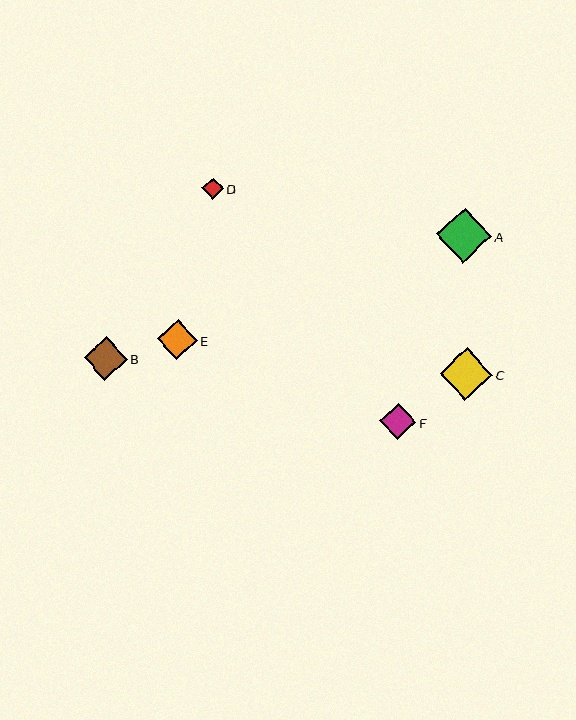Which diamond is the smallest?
Diamond D is the smallest with a size of approximately 21 pixels.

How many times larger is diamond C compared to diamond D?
Diamond C is approximately 2.4 times the size of diamond D.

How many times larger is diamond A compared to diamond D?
Diamond A is approximately 2.6 times the size of diamond D.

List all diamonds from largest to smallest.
From largest to smallest: A, C, B, E, F, D.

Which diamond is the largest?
Diamond A is the largest with a size of approximately 55 pixels.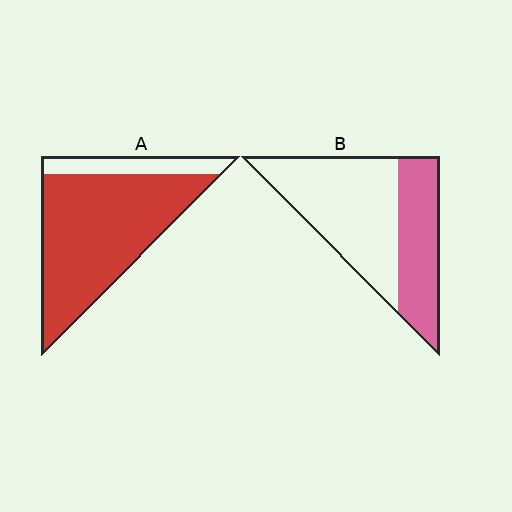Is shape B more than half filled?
No.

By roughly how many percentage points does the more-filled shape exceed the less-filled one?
By roughly 45 percentage points (A over B).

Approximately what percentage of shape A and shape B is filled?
A is approximately 85% and B is approximately 40%.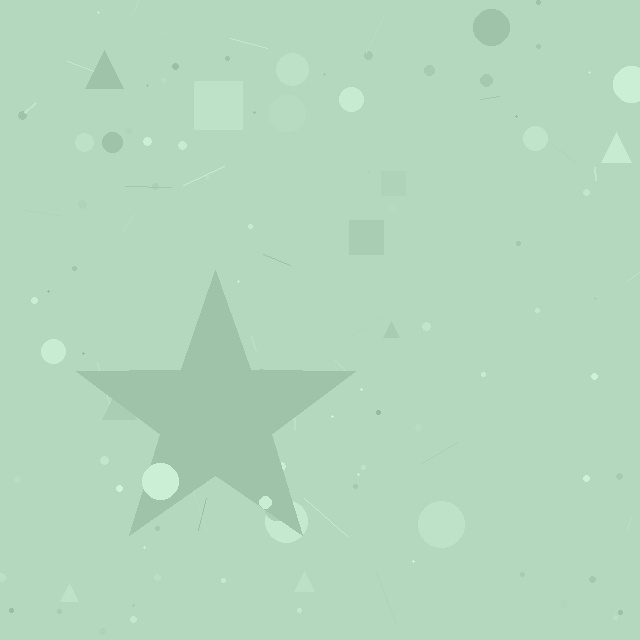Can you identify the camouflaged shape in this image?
The camouflaged shape is a star.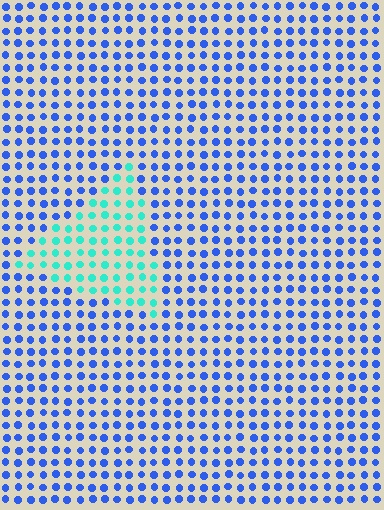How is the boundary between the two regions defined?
The boundary is defined purely by a slight shift in hue (about 55 degrees). Spacing, size, and orientation are identical on both sides.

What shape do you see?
I see a triangle.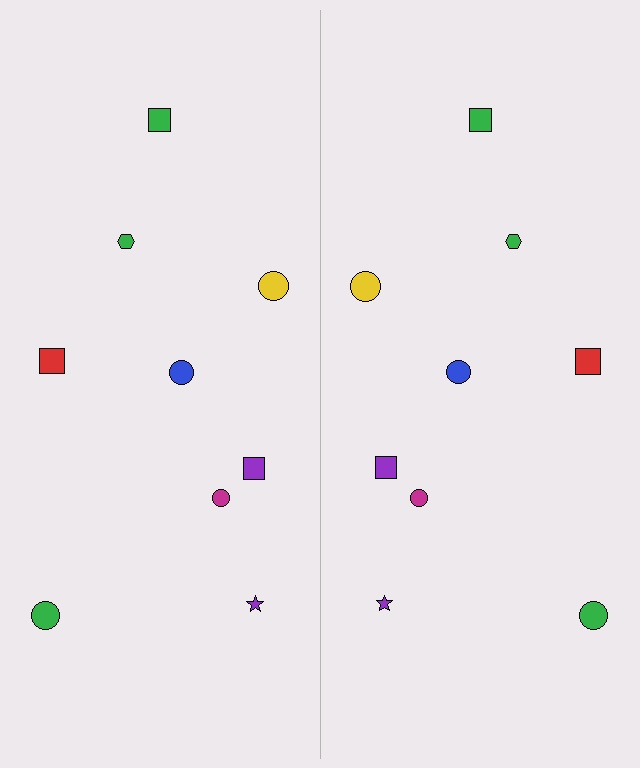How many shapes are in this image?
There are 18 shapes in this image.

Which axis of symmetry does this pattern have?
The pattern has a vertical axis of symmetry running through the center of the image.